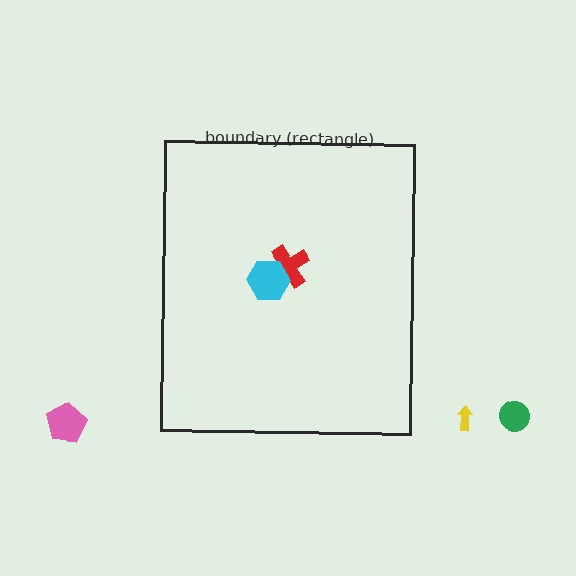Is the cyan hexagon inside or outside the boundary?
Inside.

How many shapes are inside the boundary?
2 inside, 3 outside.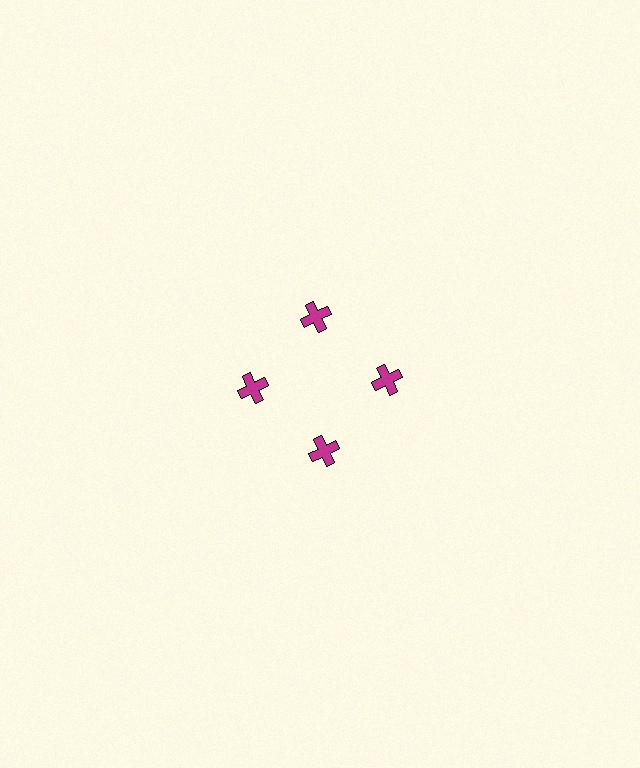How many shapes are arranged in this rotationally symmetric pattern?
There are 4 shapes, arranged in 4 groups of 1.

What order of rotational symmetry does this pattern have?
This pattern has 4-fold rotational symmetry.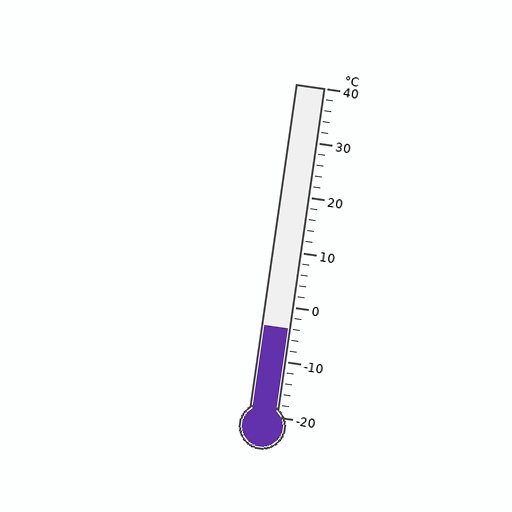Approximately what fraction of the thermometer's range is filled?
The thermometer is filled to approximately 25% of its range.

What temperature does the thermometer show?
The thermometer shows approximately -4°C.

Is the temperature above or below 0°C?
The temperature is below 0°C.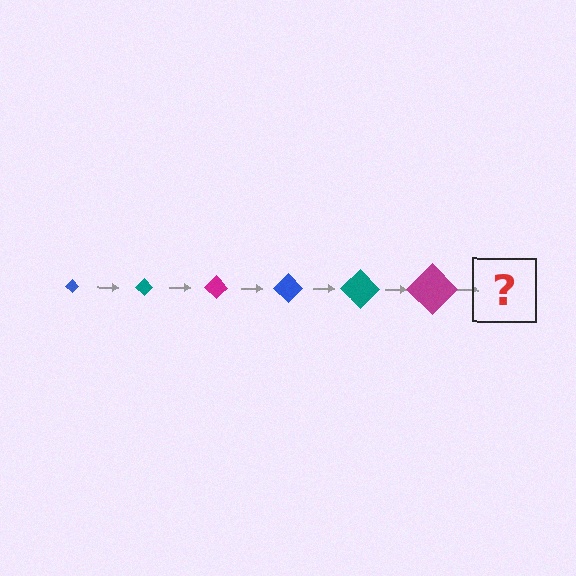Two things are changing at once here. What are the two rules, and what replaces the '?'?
The two rules are that the diamond grows larger each step and the color cycles through blue, teal, and magenta. The '?' should be a blue diamond, larger than the previous one.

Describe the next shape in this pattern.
It should be a blue diamond, larger than the previous one.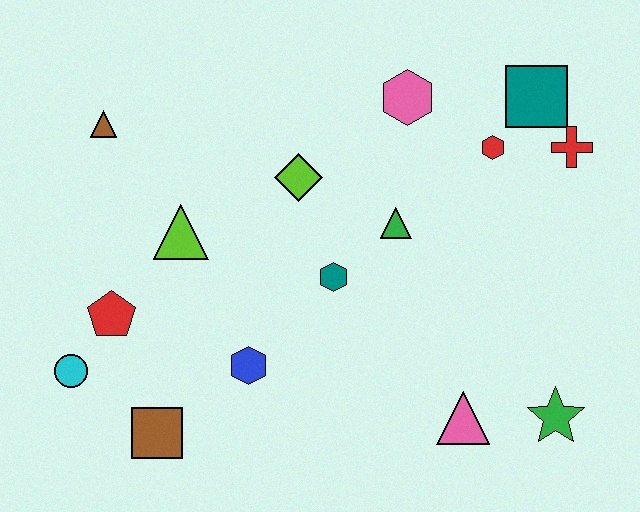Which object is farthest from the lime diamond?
The green star is farthest from the lime diamond.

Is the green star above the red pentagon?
No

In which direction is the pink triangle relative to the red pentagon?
The pink triangle is to the right of the red pentagon.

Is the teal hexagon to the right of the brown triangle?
Yes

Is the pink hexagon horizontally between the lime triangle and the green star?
Yes